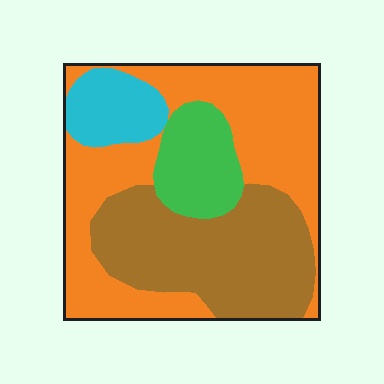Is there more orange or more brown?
Orange.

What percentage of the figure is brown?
Brown takes up about one third (1/3) of the figure.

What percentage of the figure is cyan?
Cyan covers around 10% of the figure.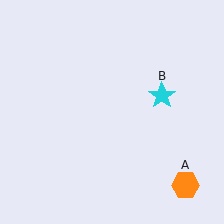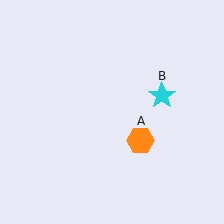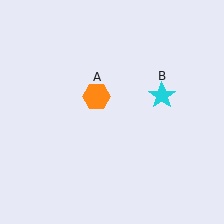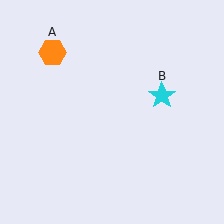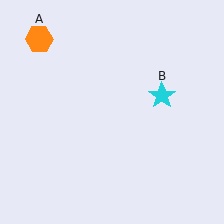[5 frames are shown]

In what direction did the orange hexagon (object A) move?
The orange hexagon (object A) moved up and to the left.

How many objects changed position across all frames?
1 object changed position: orange hexagon (object A).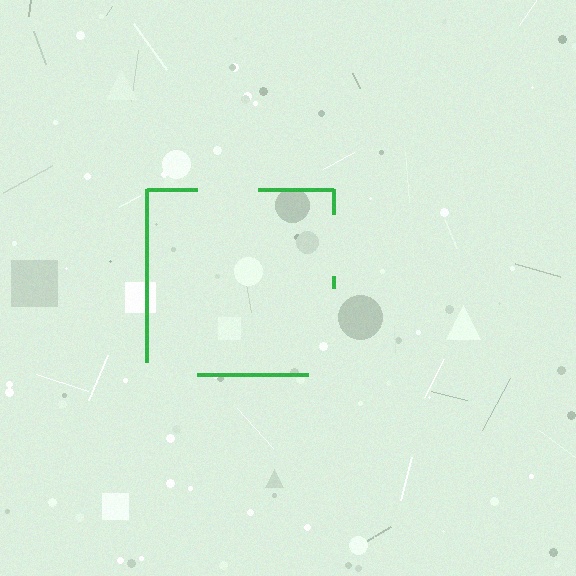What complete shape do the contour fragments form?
The contour fragments form a square.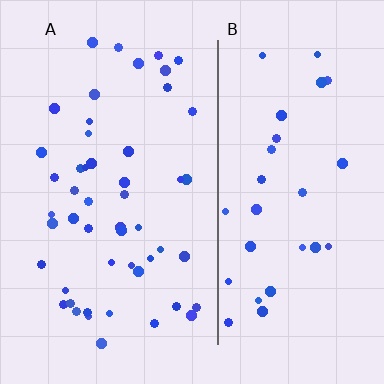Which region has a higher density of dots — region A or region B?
A (the left).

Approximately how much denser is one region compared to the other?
Approximately 1.7× — region A over region B.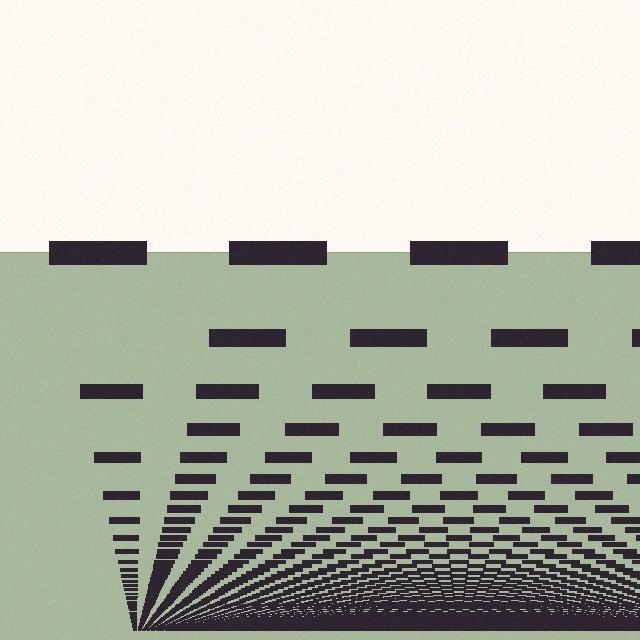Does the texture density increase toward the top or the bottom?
Density increases toward the bottom.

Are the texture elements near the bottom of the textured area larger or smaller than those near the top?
Smaller. The gradient is inverted — elements near the bottom are smaller and denser.